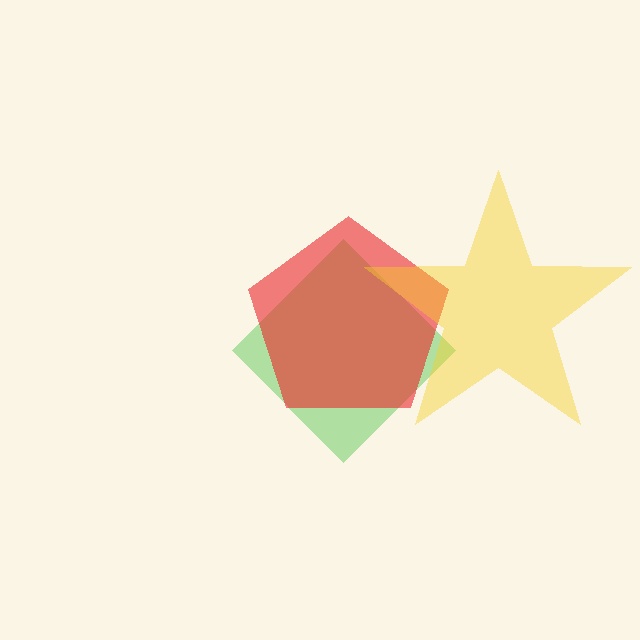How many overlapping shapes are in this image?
There are 3 overlapping shapes in the image.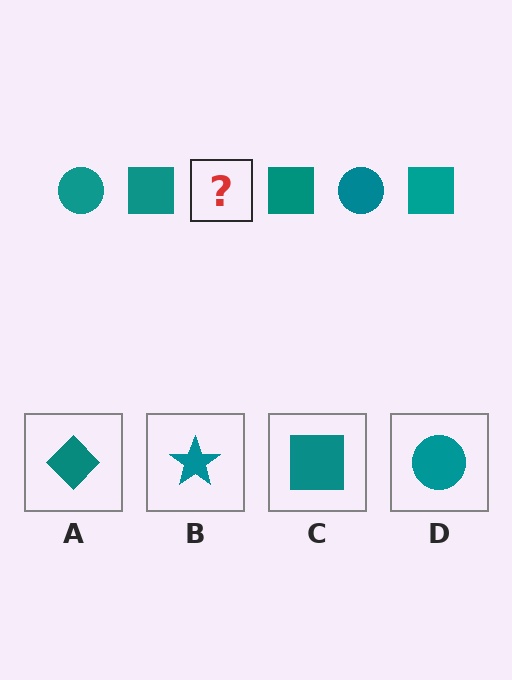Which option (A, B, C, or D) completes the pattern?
D.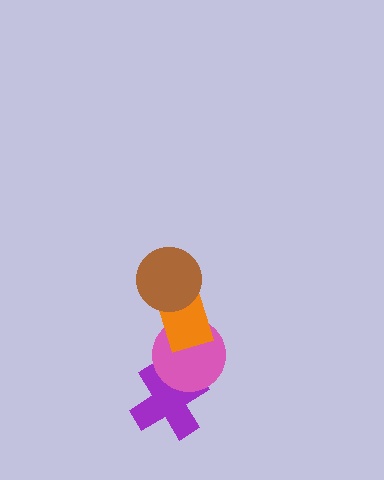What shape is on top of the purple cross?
The pink circle is on top of the purple cross.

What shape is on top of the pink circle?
The orange rectangle is on top of the pink circle.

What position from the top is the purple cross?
The purple cross is 4th from the top.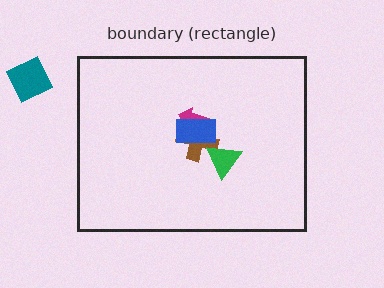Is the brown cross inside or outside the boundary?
Inside.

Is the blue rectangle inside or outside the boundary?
Inside.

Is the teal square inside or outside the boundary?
Outside.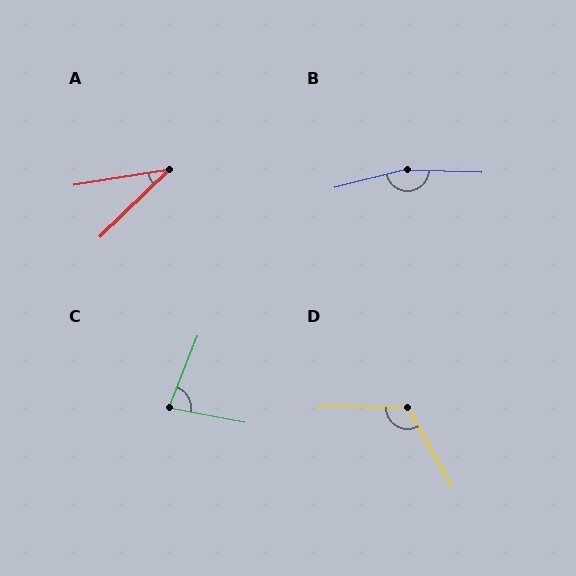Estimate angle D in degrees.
Approximately 121 degrees.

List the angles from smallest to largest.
A (35°), C (79°), D (121°), B (163°).